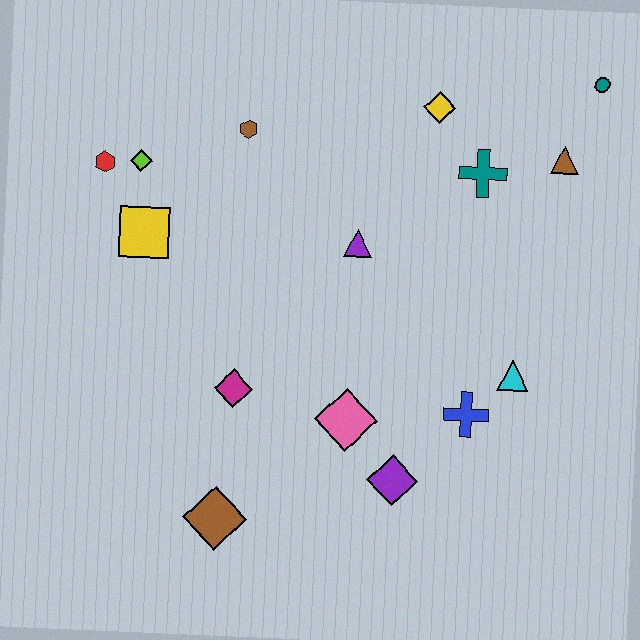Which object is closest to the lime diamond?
The red hexagon is closest to the lime diamond.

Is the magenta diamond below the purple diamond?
No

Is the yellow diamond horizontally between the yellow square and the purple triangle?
No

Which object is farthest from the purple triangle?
The brown diamond is farthest from the purple triangle.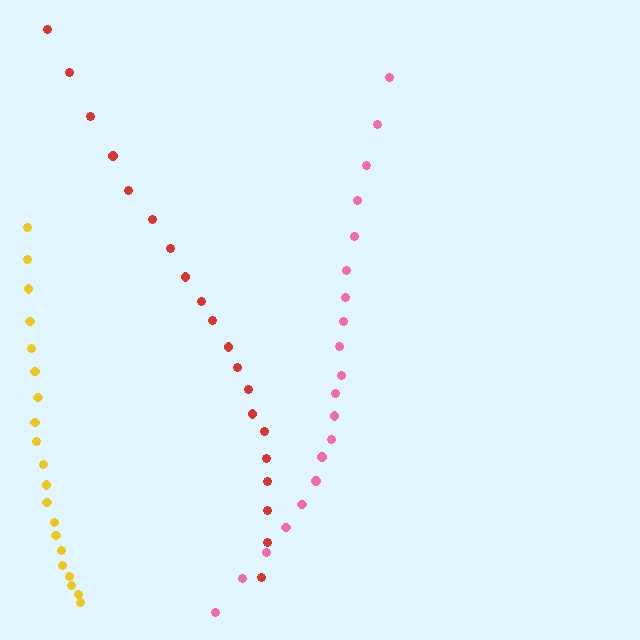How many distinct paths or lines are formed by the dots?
There are 3 distinct paths.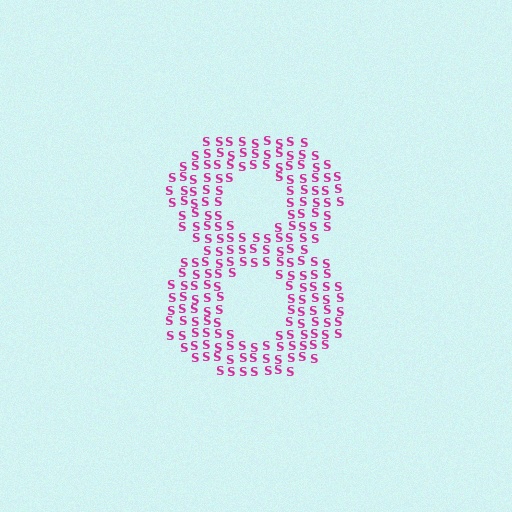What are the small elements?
The small elements are letter S's.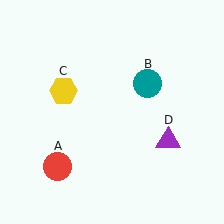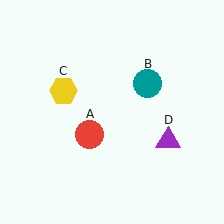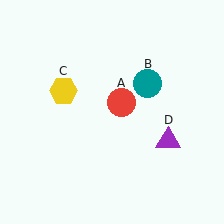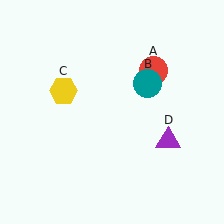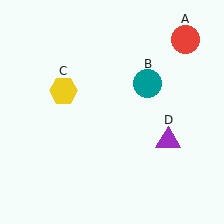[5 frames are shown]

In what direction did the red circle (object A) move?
The red circle (object A) moved up and to the right.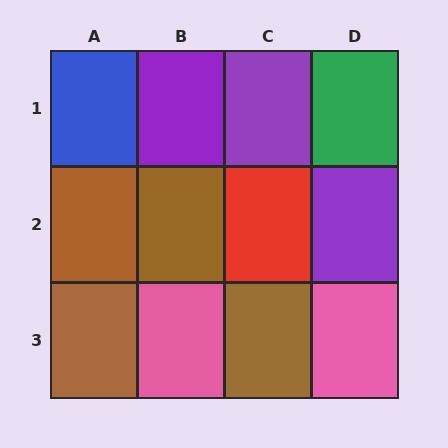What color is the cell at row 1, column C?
Purple.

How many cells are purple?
3 cells are purple.